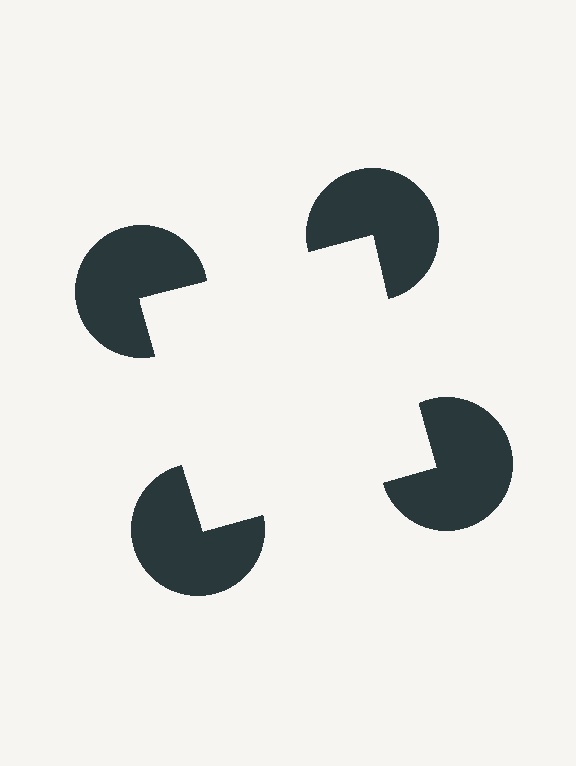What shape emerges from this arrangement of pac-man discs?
An illusory square — its edges are inferred from the aligned wedge cuts in the pac-man discs, not physically drawn.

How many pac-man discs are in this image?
There are 4 — one at each vertex of the illusory square.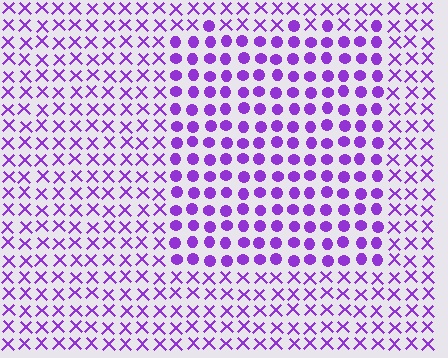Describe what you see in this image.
The image is filled with small purple elements arranged in a uniform grid. A rectangle-shaped region contains circles, while the surrounding area contains X marks. The boundary is defined purely by the change in element shape.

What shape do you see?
I see a rectangle.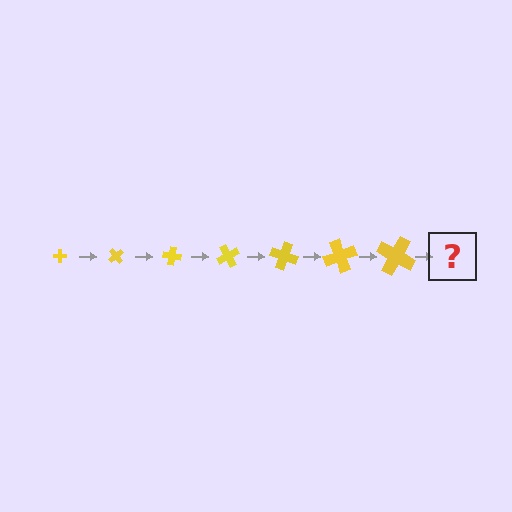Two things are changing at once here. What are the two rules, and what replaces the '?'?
The two rules are that the cross grows larger each step and it rotates 50 degrees each step. The '?' should be a cross, larger than the previous one and rotated 350 degrees from the start.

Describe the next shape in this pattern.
It should be a cross, larger than the previous one and rotated 350 degrees from the start.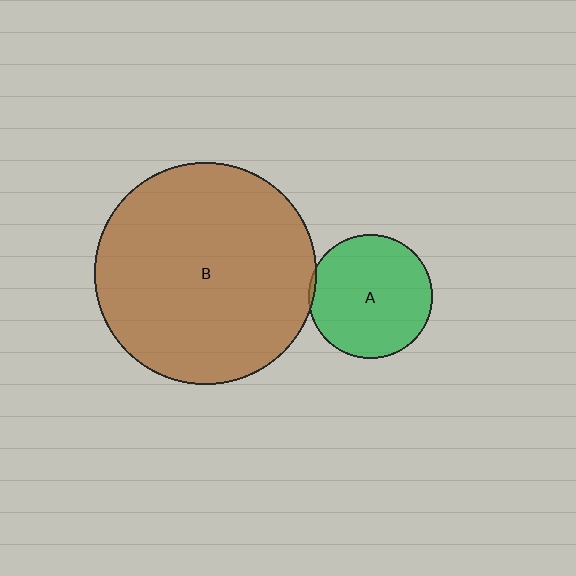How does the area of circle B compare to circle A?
Approximately 3.2 times.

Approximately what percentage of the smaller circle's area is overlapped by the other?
Approximately 5%.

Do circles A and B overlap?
Yes.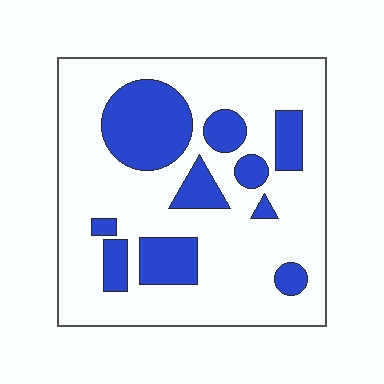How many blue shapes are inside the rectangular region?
10.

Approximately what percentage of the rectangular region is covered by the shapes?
Approximately 25%.